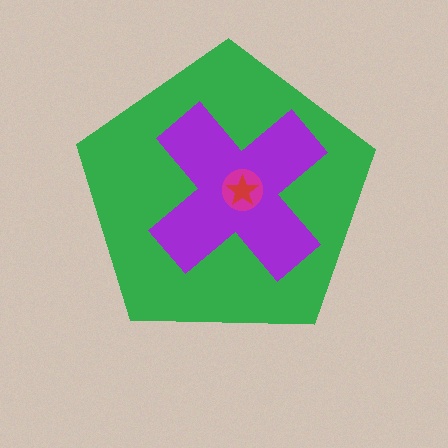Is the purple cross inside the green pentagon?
Yes.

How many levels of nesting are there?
4.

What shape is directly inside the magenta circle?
The red star.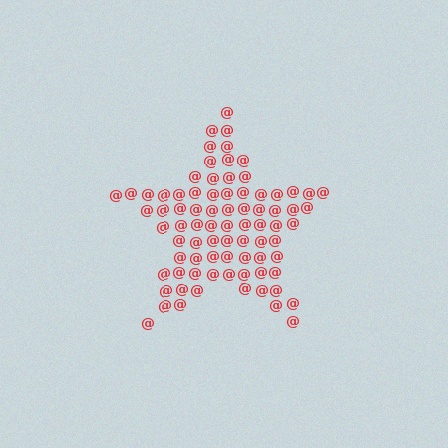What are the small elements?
The small elements are at signs.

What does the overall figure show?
The overall figure shows a star.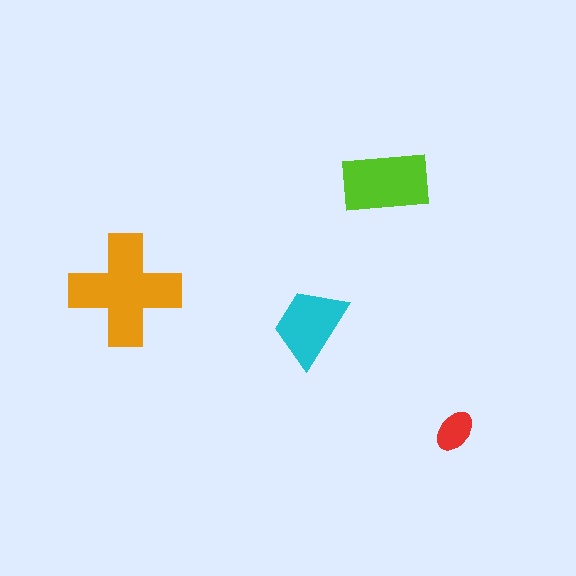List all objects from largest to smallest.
The orange cross, the lime rectangle, the cyan trapezoid, the red ellipse.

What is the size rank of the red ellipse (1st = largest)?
4th.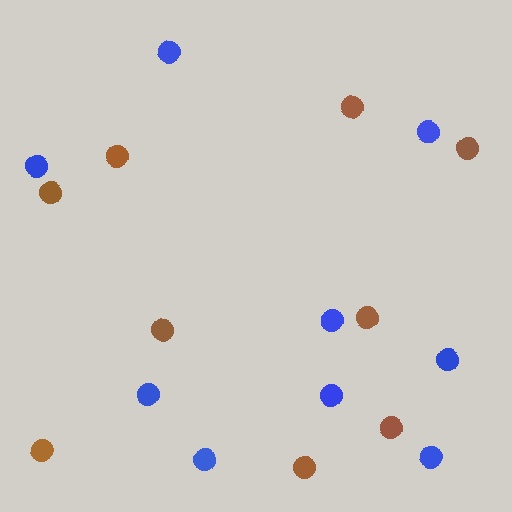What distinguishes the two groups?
There are 2 groups: one group of brown circles (9) and one group of blue circles (9).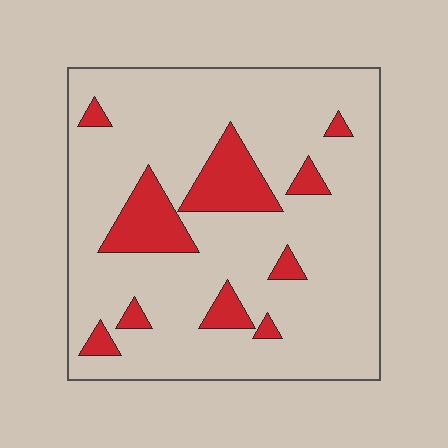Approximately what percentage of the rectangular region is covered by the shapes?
Approximately 15%.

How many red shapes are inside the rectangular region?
10.